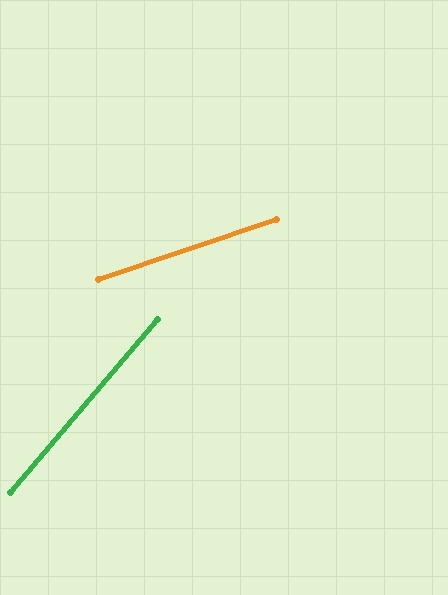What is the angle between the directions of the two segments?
Approximately 31 degrees.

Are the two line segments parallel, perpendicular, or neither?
Neither parallel nor perpendicular — they differ by about 31°.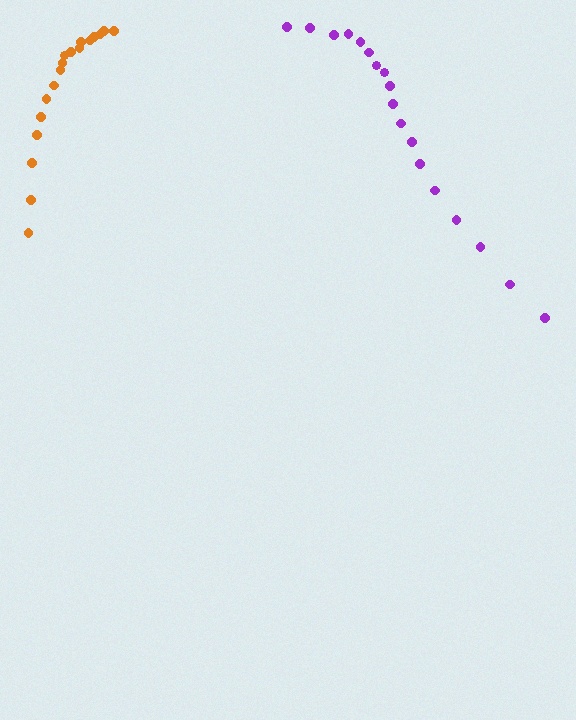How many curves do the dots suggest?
There are 2 distinct paths.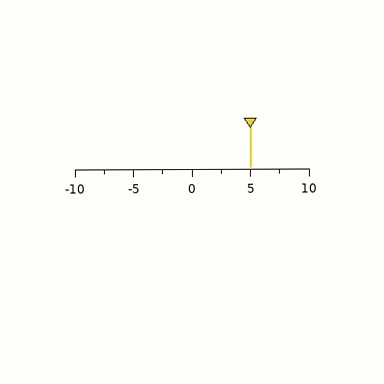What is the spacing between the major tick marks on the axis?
The major ticks are spaced 5 apart.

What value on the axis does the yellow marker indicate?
The marker indicates approximately 5.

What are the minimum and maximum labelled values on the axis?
The axis runs from -10 to 10.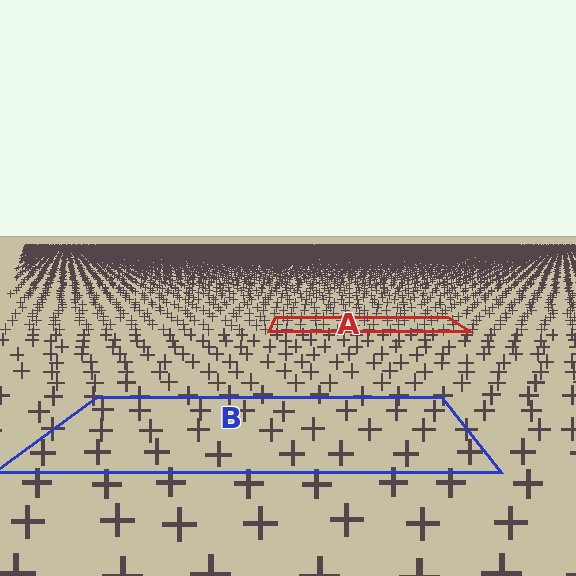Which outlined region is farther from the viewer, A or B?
Region A is farther from the viewer — the texture elements inside it appear smaller and more densely packed.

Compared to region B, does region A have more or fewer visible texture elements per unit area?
Region A has more texture elements per unit area — they are packed more densely because it is farther away.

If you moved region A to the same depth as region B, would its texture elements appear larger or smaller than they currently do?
They would appear larger. At a closer depth, the same texture elements are projected at a bigger on-screen size.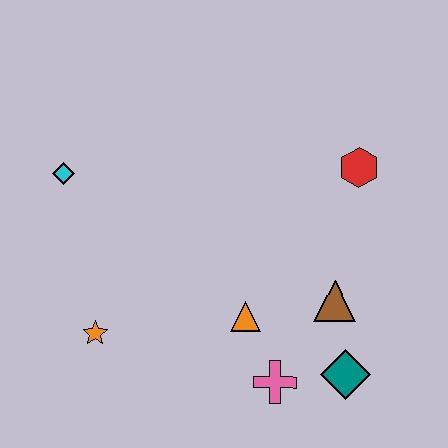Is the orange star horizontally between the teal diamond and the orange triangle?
No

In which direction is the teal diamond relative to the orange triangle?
The teal diamond is to the right of the orange triangle.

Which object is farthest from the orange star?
The red hexagon is farthest from the orange star.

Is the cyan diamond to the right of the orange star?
No